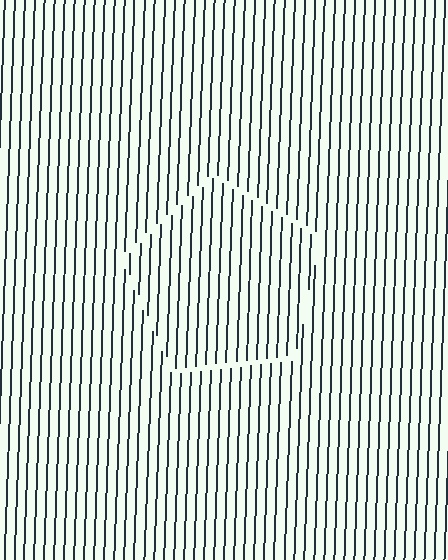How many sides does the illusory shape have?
5 sides — the line-ends trace a pentagon.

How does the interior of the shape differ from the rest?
The interior of the shape contains the same grating, shifted by half a period — the contour is defined by the phase discontinuity where line-ends from the inner and outer gratings abut.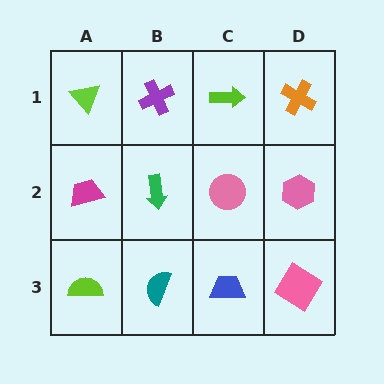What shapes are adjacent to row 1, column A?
A magenta trapezoid (row 2, column A), a purple cross (row 1, column B).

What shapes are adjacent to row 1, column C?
A pink circle (row 2, column C), a purple cross (row 1, column B), an orange cross (row 1, column D).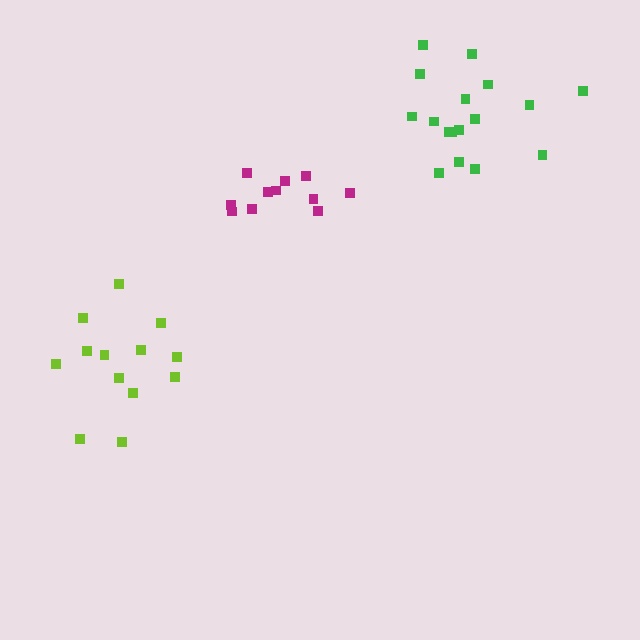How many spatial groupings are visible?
There are 3 spatial groupings.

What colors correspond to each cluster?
The clusters are colored: magenta, lime, green.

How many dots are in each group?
Group 1: 11 dots, Group 2: 13 dots, Group 3: 17 dots (41 total).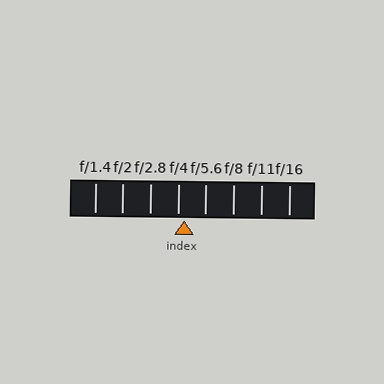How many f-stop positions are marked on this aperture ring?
There are 8 f-stop positions marked.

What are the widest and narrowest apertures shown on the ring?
The widest aperture shown is f/1.4 and the narrowest is f/16.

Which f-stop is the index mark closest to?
The index mark is closest to f/4.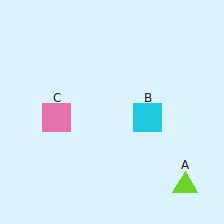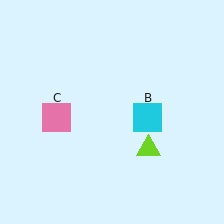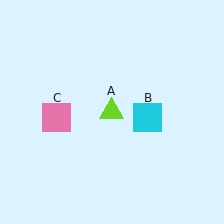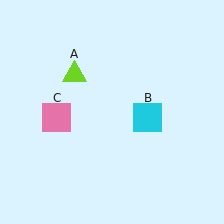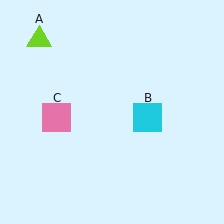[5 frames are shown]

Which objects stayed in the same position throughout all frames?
Cyan square (object B) and pink square (object C) remained stationary.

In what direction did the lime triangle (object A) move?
The lime triangle (object A) moved up and to the left.